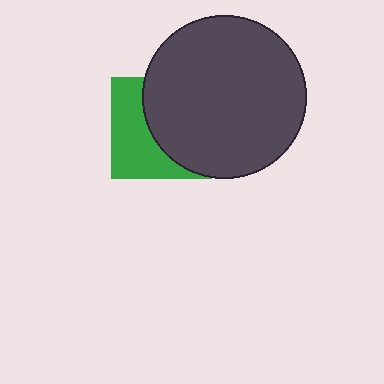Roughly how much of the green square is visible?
About half of it is visible (roughly 45%).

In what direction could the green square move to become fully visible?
The green square could move left. That would shift it out from behind the dark gray circle entirely.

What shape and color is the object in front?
The object in front is a dark gray circle.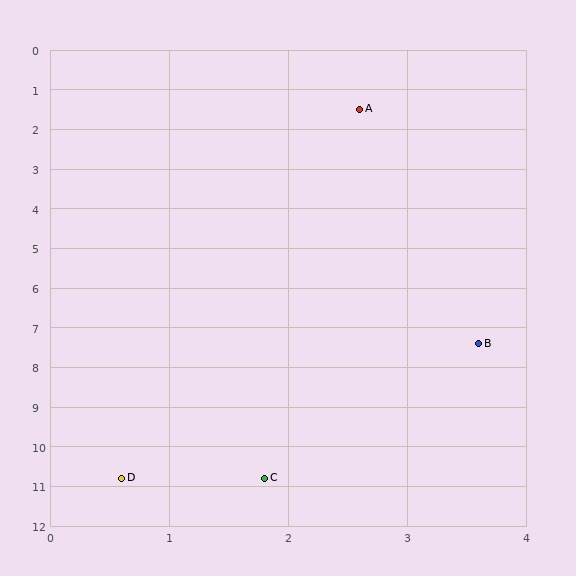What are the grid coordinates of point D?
Point D is at approximately (0.6, 10.8).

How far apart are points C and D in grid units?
Points C and D are about 1.2 grid units apart.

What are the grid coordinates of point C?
Point C is at approximately (1.8, 10.8).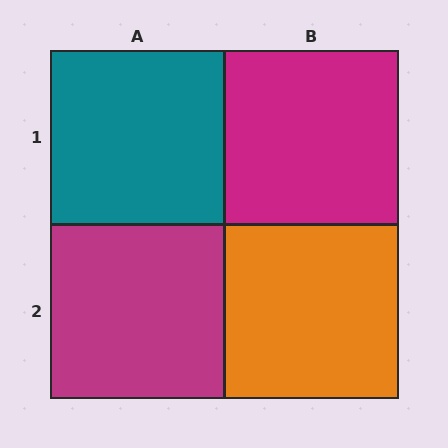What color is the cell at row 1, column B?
Magenta.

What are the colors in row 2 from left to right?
Magenta, orange.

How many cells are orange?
1 cell is orange.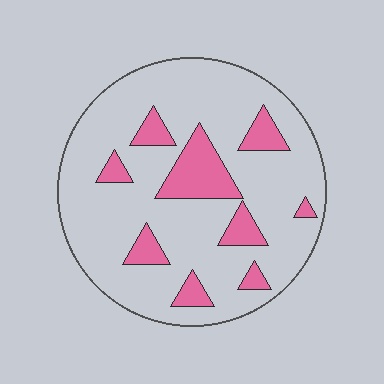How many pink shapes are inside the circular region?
9.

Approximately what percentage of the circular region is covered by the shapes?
Approximately 20%.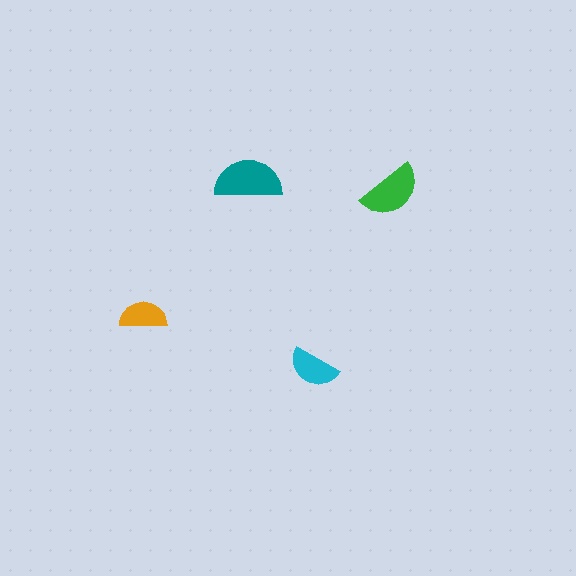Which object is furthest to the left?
The orange semicircle is leftmost.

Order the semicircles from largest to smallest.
the teal one, the green one, the cyan one, the orange one.